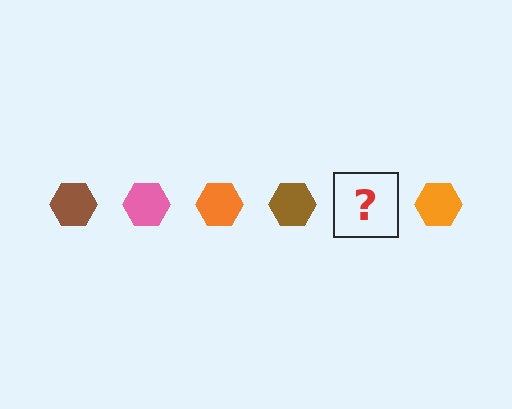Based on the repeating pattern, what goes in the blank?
The blank should be a pink hexagon.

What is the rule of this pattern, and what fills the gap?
The rule is that the pattern cycles through brown, pink, orange hexagons. The gap should be filled with a pink hexagon.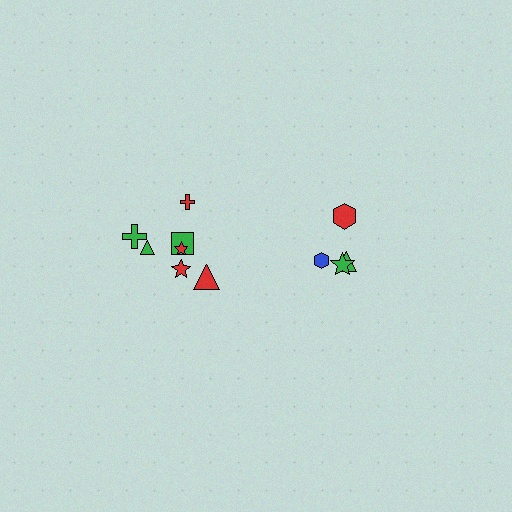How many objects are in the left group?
There are 7 objects.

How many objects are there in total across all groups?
There are 11 objects.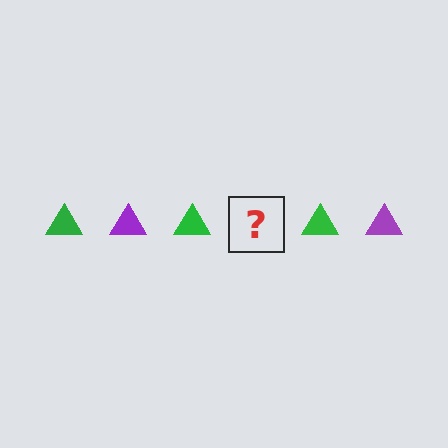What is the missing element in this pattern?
The missing element is a purple triangle.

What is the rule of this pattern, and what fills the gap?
The rule is that the pattern cycles through green, purple triangles. The gap should be filled with a purple triangle.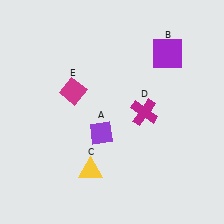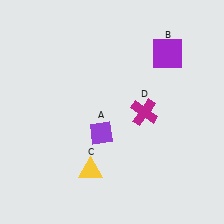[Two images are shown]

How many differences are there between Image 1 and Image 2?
There is 1 difference between the two images.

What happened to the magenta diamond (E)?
The magenta diamond (E) was removed in Image 2. It was in the top-left area of Image 1.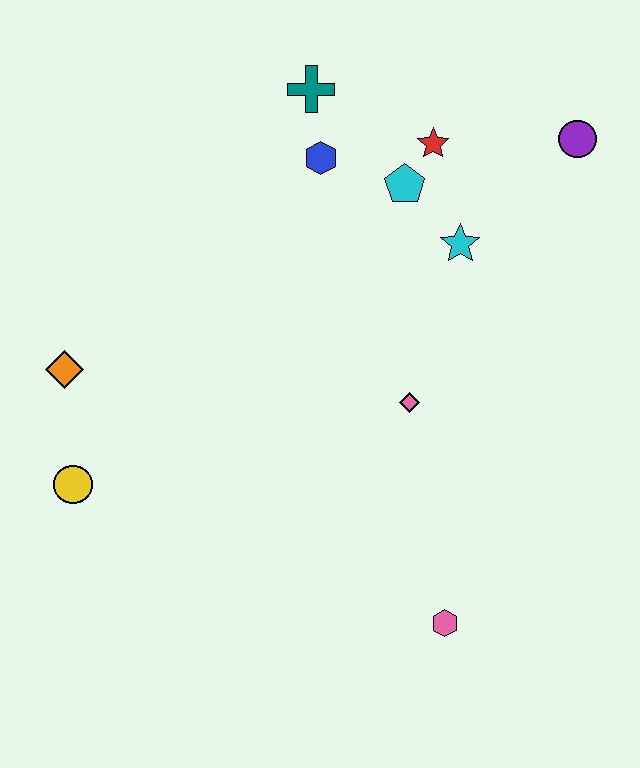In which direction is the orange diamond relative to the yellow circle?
The orange diamond is above the yellow circle.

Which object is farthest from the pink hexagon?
The teal cross is farthest from the pink hexagon.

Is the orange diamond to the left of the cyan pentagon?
Yes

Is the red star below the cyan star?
No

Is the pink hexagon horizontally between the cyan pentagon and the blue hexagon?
No